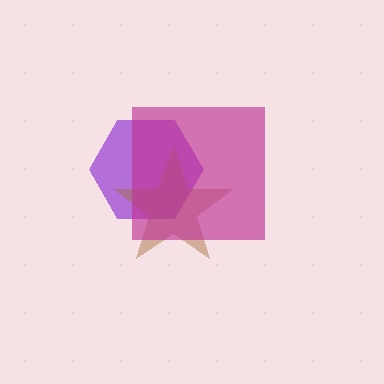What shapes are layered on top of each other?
The layered shapes are: a purple hexagon, a brown star, a magenta square.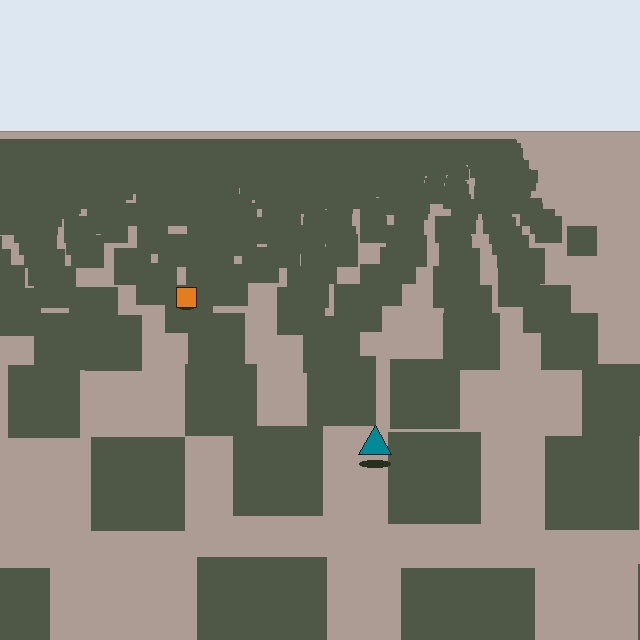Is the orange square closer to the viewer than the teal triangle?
No. The teal triangle is closer — you can tell from the texture gradient: the ground texture is coarser near it.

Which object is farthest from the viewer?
The orange square is farthest from the viewer. It appears smaller and the ground texture around it is denser.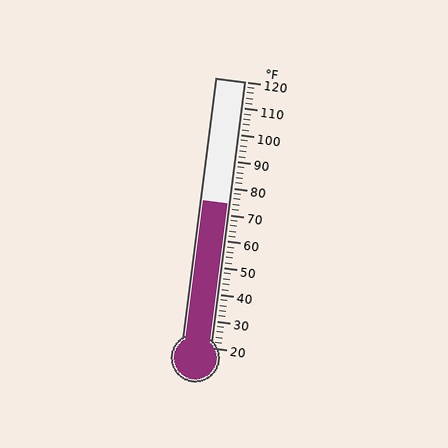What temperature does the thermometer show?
The thermometer shows approximately 74°F.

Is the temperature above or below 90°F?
The temperature is below 90°F.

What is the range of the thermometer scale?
The thermometer scale ranges from 20°F to 120°F.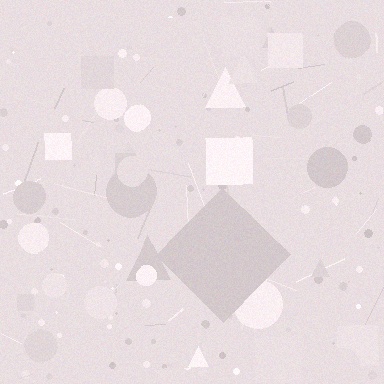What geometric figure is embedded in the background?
A diamond is embedded in the background.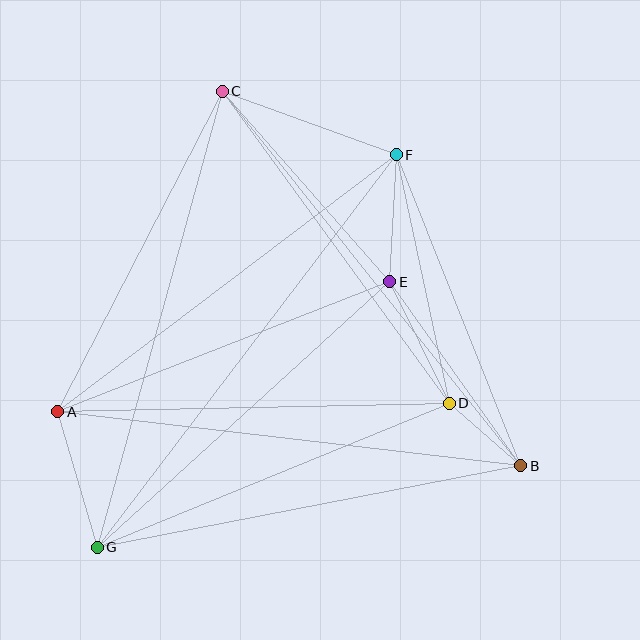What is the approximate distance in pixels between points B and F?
The distance between B and F is approximately 335 pixels.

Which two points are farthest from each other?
Points F and G are farthest from each other.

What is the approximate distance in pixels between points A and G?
The distance between A and G is approximately 141 pixels.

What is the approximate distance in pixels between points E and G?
The distance between E and G is approximately 395 pixels.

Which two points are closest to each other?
Points B and D are closest to each other.